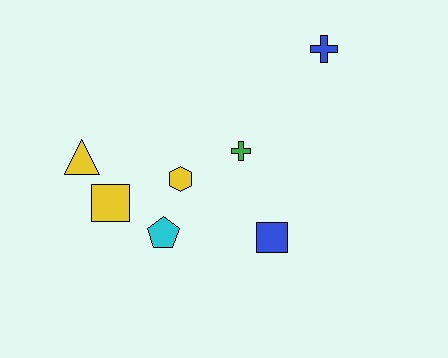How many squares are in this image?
There are 2 squares.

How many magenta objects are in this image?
There are no magenta objects.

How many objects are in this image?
There are 7 objects.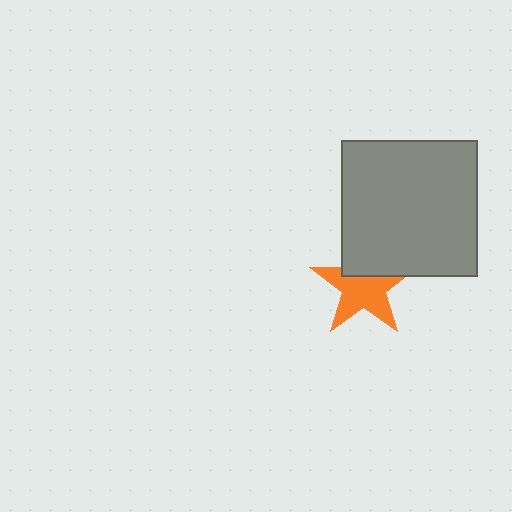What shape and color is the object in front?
The object in front is a gray square.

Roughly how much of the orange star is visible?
Most of it is visible (roughly 67%).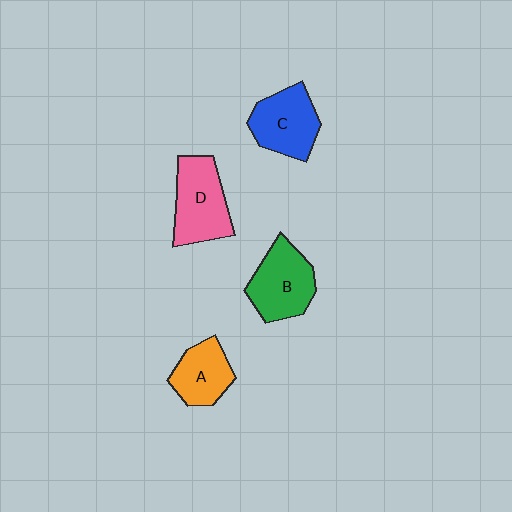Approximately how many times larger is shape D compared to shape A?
Approximately 1.4 times.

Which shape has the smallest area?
Shape A (orange).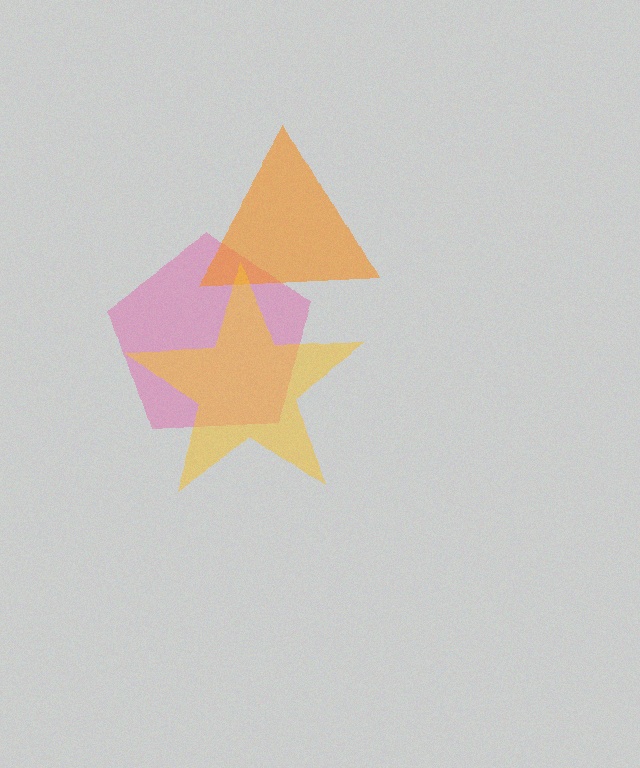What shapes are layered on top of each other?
The layered shapes are: a pink pentagon, an orange triangle, a yellow star.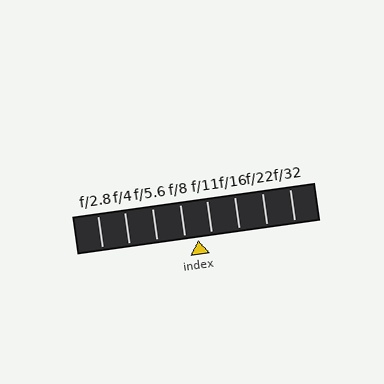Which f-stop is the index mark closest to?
The index mark is closest to f/8.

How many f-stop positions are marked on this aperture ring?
There are 8 f-stop positions marked.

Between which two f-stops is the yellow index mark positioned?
The index mark is between f/8 and f/11.